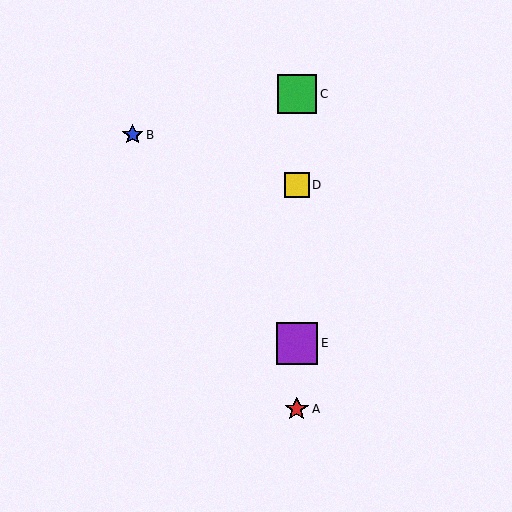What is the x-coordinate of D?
Object D is at x≈297.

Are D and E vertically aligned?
Yes, both are at x≈297.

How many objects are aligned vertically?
4 objects (A, C, D, E) are aligned vertically.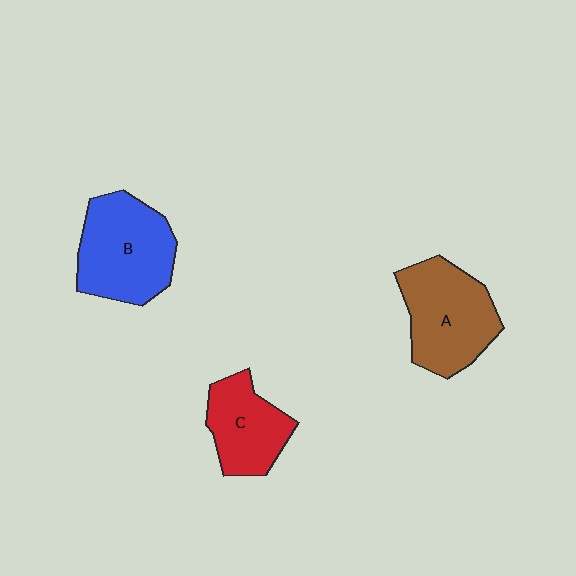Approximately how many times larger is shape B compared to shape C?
Approximately 1.4 times.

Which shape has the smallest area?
Shape C (red).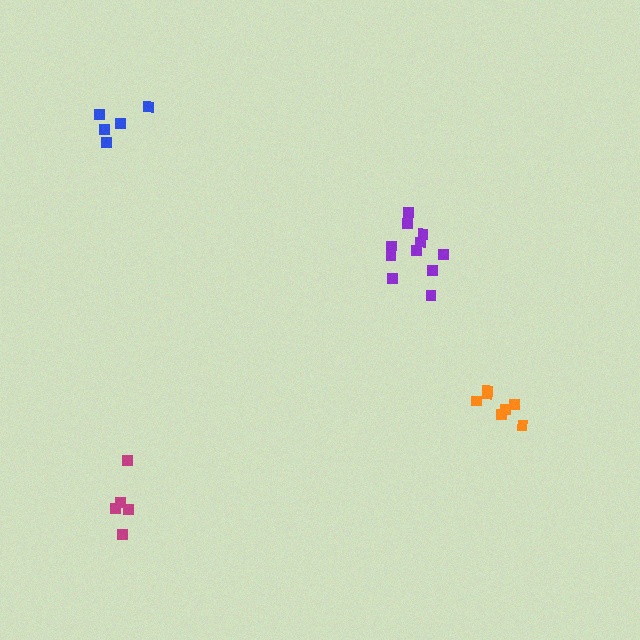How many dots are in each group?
Group 1: 11 dots, Group 2: 7 dots, Group 3: 5 dots, Group 4: 5 dots (28 total).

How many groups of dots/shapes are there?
There are 4 groups.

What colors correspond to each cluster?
The clusters are colored: purple, orange, blue, magenta.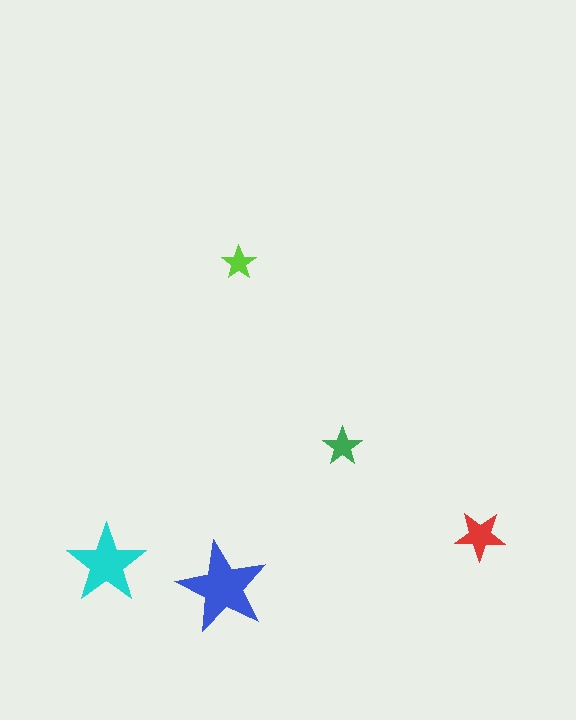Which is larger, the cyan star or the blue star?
The blue one.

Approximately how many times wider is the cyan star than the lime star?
About 2.5 times wider.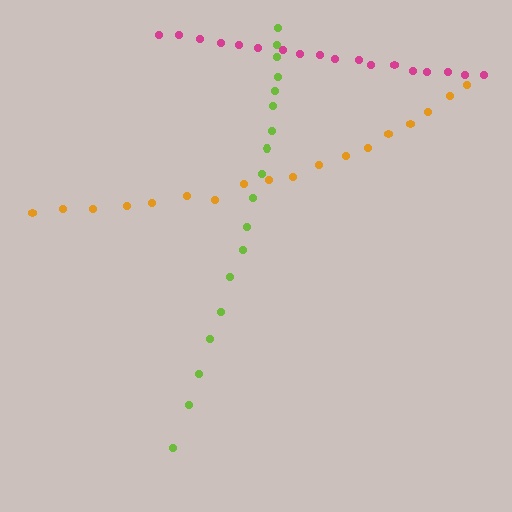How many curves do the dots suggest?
There are 3 distinct paths.